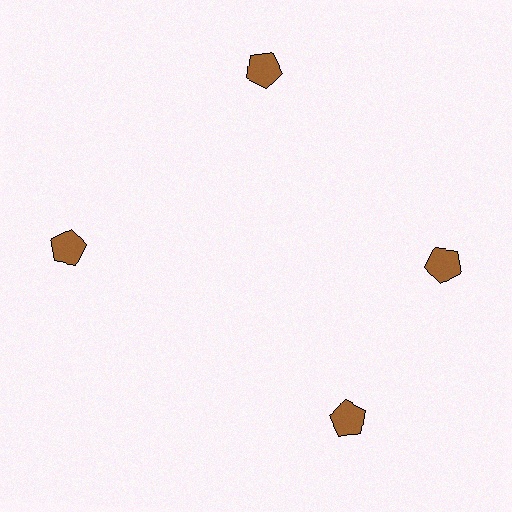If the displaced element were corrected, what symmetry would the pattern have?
It would have 4-fold rotational symmetry — the pattern would map onto itself every 90 degrees.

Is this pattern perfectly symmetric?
No. The 4 brown pentagons are arranged in a ring, but one element near the 6 o'clock position is rotated out of alignment along the ring, breaking the 4-fold rotational symmetry.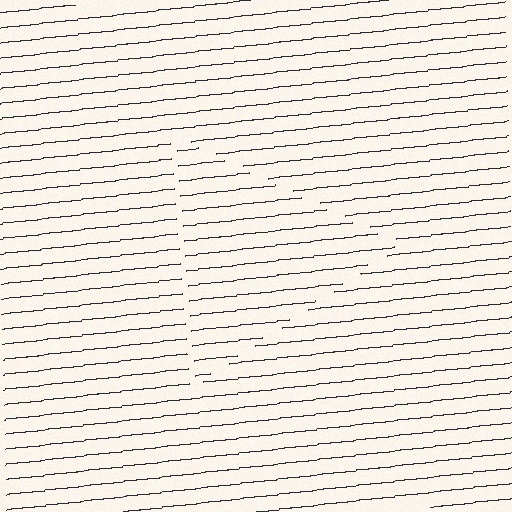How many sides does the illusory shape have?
3 sides — the line-ends trace a triangle.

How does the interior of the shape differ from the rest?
The interior of the shape contains the same grating, shifted by half a period — the contour is defined by the phase discontinuity where line-ends from the inner and outer gratings abut.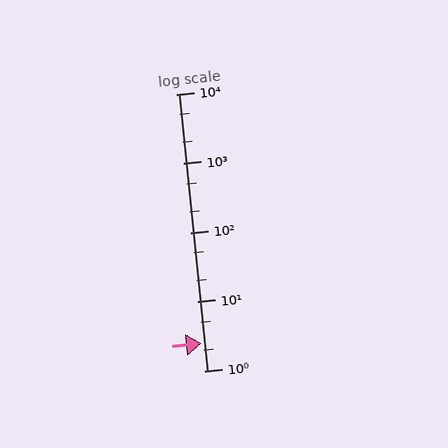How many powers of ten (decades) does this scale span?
The scale spans 4 decades, from 1 to 10000.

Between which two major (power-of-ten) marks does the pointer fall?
The pointer is between 1 and 10.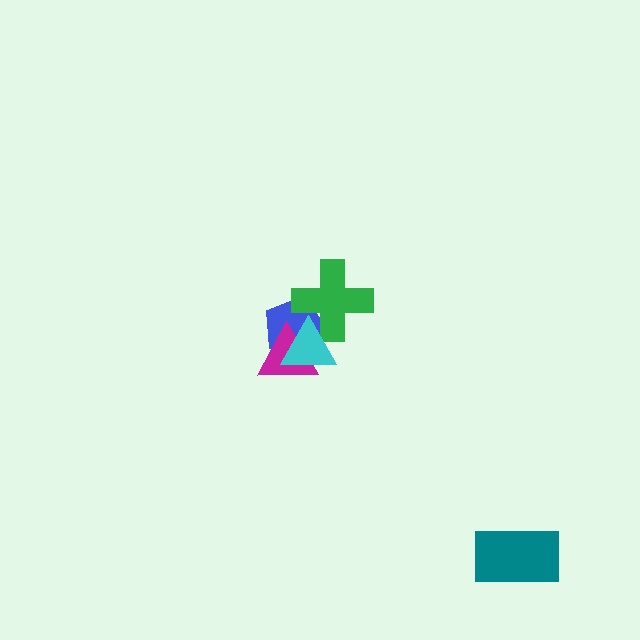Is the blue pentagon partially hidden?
Yes, it is partially covered by another shape.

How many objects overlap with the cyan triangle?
3 objects overlap with the cyan triangle.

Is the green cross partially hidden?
Yes, it is partially covered by another shape.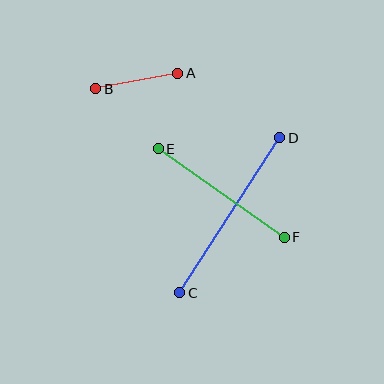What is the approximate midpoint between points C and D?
The midpoint is at approximately (230, 215) pixels.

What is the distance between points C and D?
The distance is approximately 185 pixels.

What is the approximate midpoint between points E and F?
The midpoint is at approximately (221, 193) pixels.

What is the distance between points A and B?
The distance is approximately 83 pixels.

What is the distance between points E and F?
The distance is approximately 154 pixels.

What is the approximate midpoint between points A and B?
The midpoint is at approximately (137, 81) pixels.